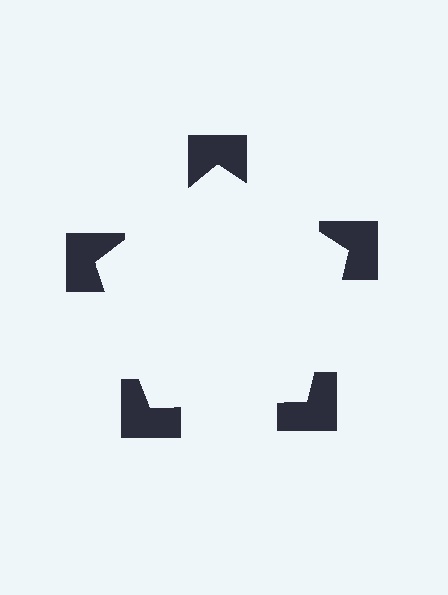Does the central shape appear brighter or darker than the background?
It typically appears slightly brighter than the background, even though no actual brightness change is drawn.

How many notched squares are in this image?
There are 5 — one at each vertex of the illusory pentagon.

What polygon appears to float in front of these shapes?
An illusory pentagon — its edges are inferred from the aligned wedge cuts in the notched squares, not physically drawn.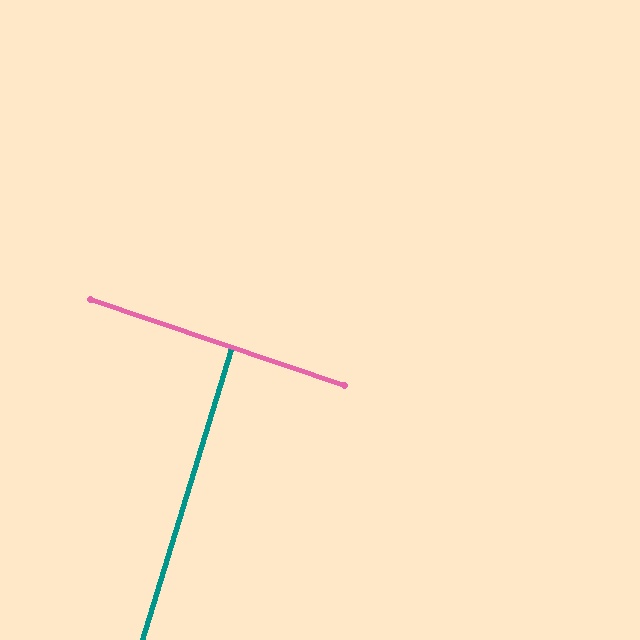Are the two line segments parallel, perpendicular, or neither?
Perpendicular — they meet at approximately 88°.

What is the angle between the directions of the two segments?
Approximately 88 degrees.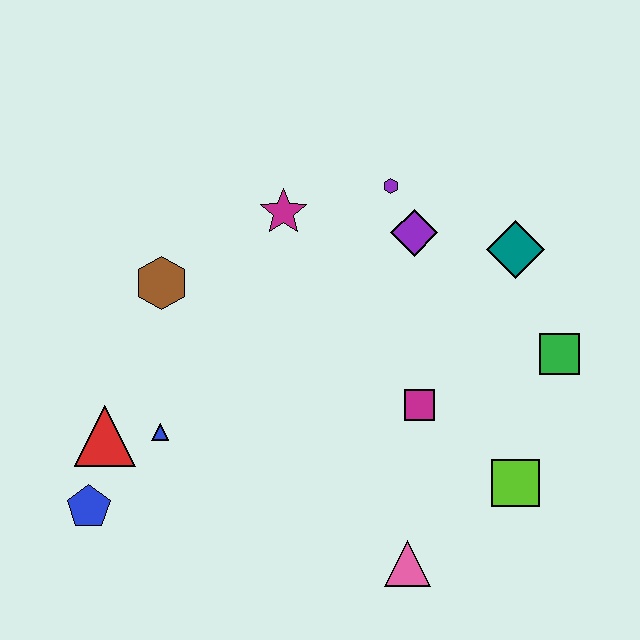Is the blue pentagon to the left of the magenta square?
Yes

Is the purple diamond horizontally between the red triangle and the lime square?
Yes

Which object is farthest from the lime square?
The blue pentagon is farthest from the lime square.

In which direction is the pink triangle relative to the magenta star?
The pink triangle is below the magenta star.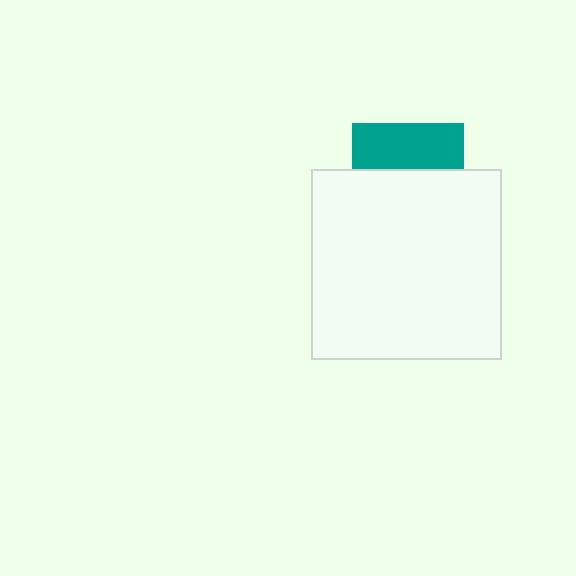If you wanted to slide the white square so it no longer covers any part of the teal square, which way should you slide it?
Slide it down — that is the most direct way to separate the two shapes.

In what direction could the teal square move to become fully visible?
The teal square could move up. That would shift it out from behind the white square entirely.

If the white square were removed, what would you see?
You would see the complete teal square.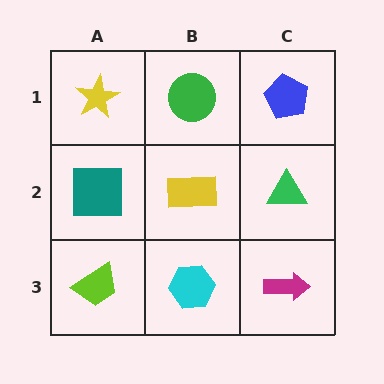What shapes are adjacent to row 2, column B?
A green circle (row 1, column B), a cyan hexagon (row 3, column B), a teal square (row 2, column A), a green triangle (row 2, column C).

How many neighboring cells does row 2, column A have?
3.